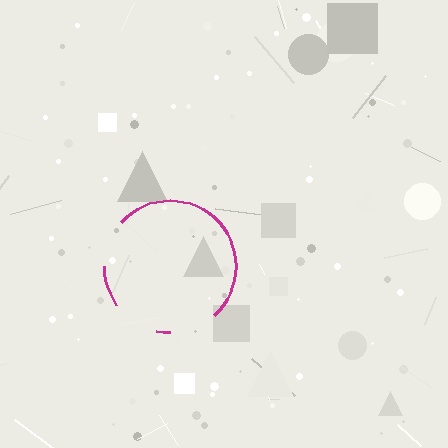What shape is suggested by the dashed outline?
The dashed outline suggests a circle.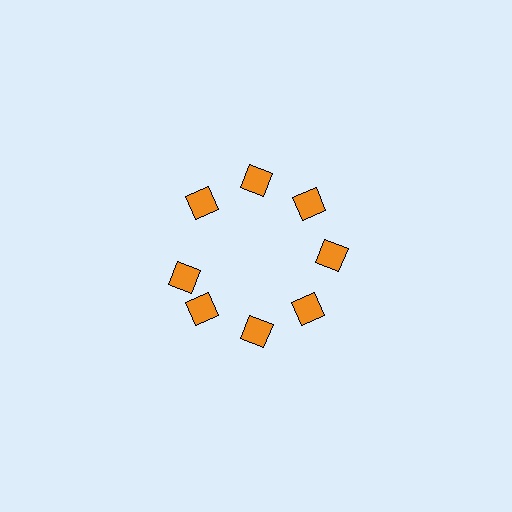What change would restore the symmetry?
The symmetry would be restored by rotating it back into even spacing with its neighbors so that all 8 diamonds sit at equal angles and equal distance from the center.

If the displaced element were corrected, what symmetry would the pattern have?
It would have 8-fold rotational symmetry — the pattern would map onto itself every 45 degrees.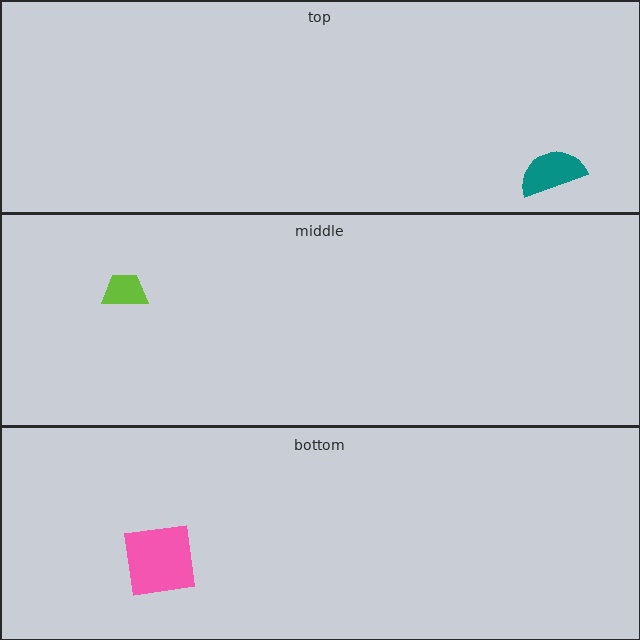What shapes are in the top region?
The teal semicircle.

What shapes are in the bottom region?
The pink square.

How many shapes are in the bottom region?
1.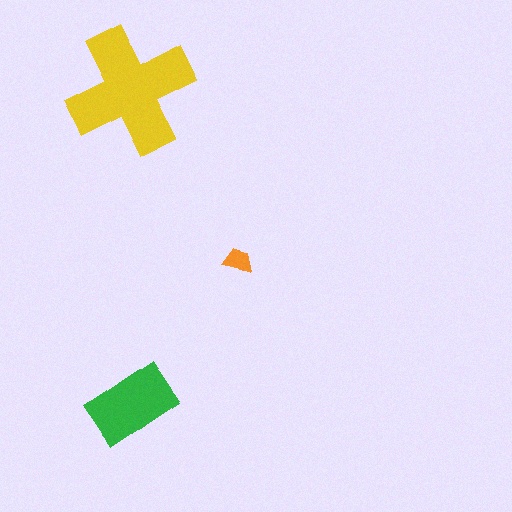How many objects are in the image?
There are 3 objects in the image.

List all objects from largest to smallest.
The yellow cross, the green rectangle, the orange trapezoid.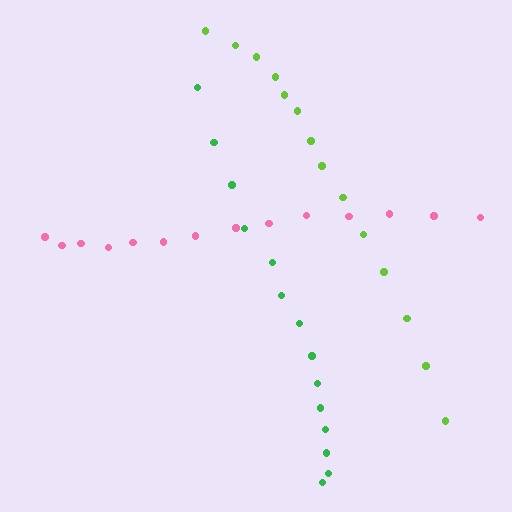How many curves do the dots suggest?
There are 3 distinct paths.